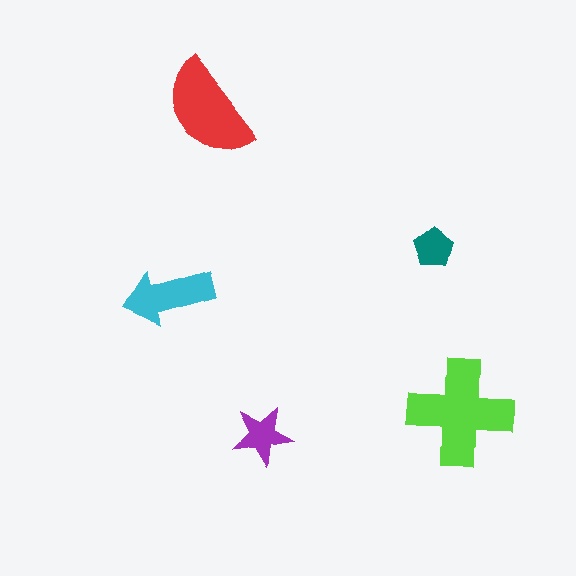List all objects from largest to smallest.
The lime cross, the red semicircle, the cyan arrow, the purple star, the teal pentagon.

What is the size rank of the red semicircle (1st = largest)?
2nd.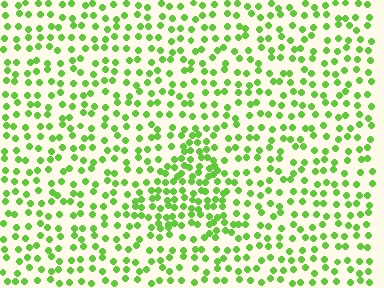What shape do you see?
I see a triangle.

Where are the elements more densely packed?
The elements are more densely packed inside the triangle boundary.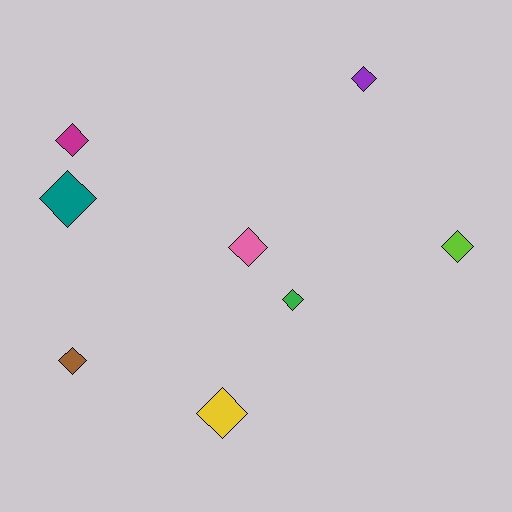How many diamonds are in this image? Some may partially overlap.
There are 8 diamonds.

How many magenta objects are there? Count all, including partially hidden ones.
There is 1 magenta object.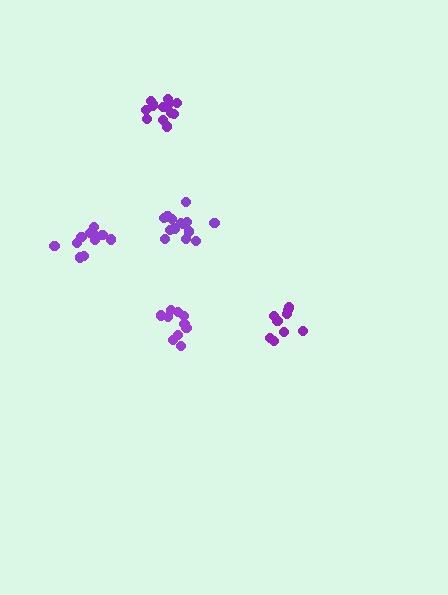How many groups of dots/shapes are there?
There are 5 groups.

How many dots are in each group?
Group 1: 10 dots, Group 2: 11 dots, Group 3: 15 dots, Group 4: 13 dots, Group 5: 9 dots (58 total).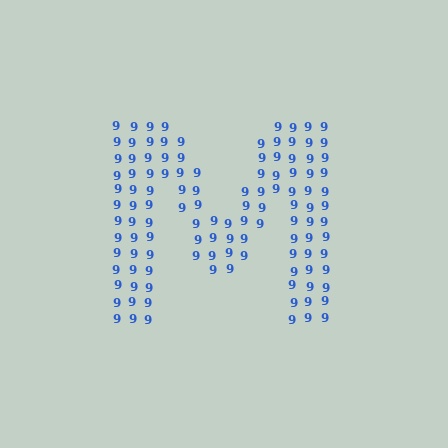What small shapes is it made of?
It is made of small digit 9's.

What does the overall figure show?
The overall figure shows the letter M.